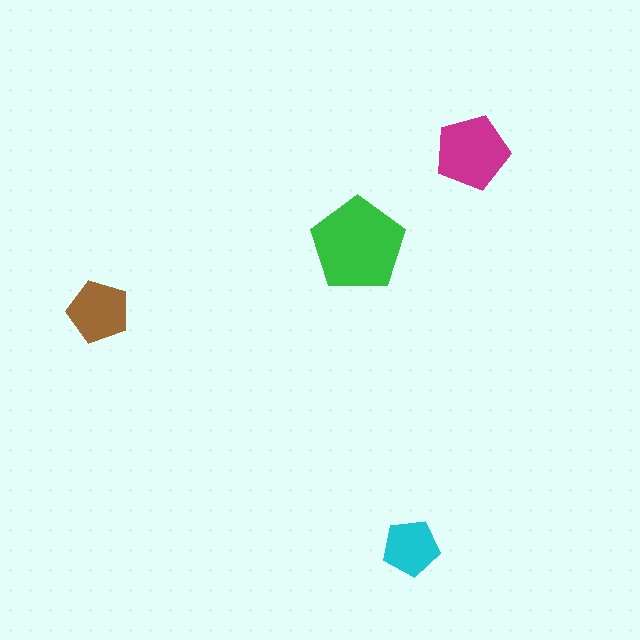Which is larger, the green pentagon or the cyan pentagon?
The green one.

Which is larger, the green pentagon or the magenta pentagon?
The green one.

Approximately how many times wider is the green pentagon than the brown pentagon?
About 1.5 times wider.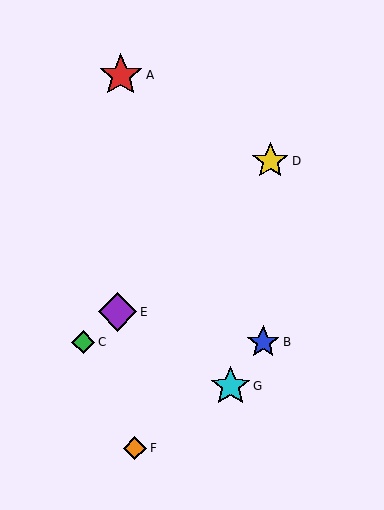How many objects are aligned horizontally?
2 objects (B, C) are aligned horizontally.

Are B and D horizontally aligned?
No, B is at y≈342 and D is at y≈161.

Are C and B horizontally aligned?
Yes, both are at y≈342.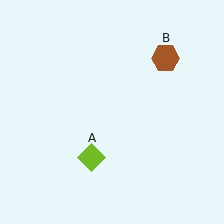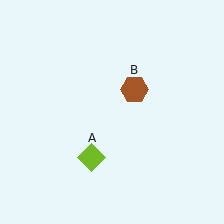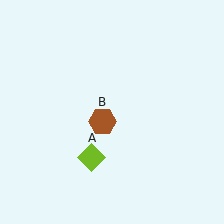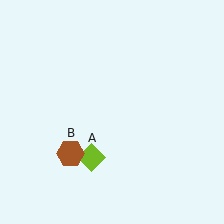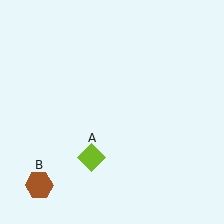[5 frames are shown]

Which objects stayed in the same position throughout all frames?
Lime diamond (object A) remained stationary.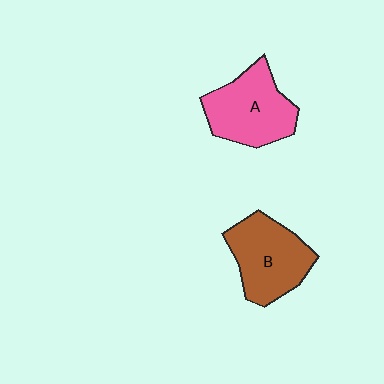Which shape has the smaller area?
Shape B (brown).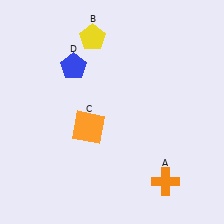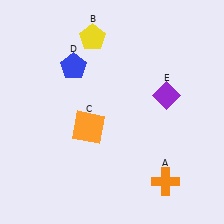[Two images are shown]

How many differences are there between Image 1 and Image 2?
There is 1 difference between the two images.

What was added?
A purple diamond (E) was added in Image 2.